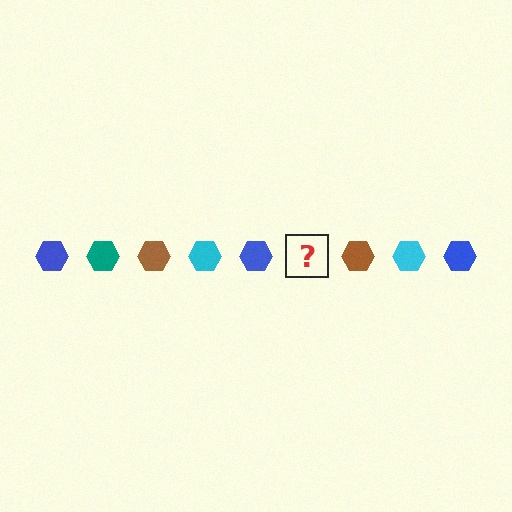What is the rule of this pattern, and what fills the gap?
The rule is that the pattern cycles through blue, teal, brown, cyan hexagons. The gap should be filled with a teal hexagon.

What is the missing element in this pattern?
The missing element is a teal hexagon.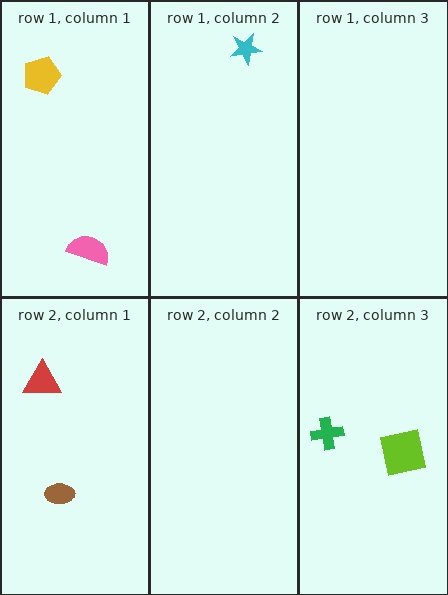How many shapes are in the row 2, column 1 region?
2.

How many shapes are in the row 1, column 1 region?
2.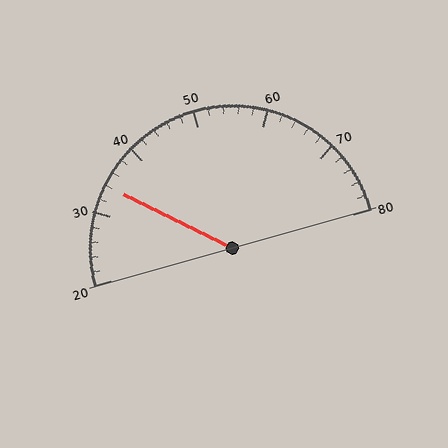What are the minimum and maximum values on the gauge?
The gauge ranges from 20 to 80.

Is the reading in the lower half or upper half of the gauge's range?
The reading is in the lower half of the range (20 to 80).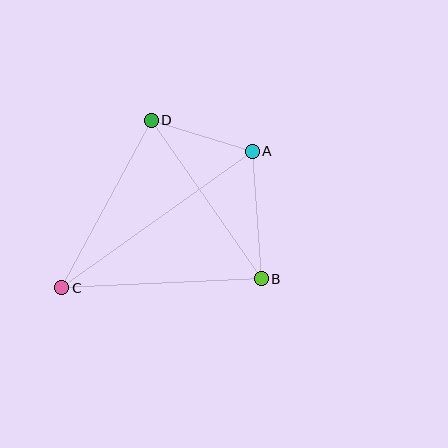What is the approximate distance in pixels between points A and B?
The distance between A and B is approximately 128 pixels.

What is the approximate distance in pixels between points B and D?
The distance between B and D is approximately 193 pixels.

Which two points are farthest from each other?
Points A and C are farthest from each other.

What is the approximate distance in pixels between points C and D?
The distance between C and D is approximately 190 pixels.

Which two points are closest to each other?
Points A and D are closest to each other.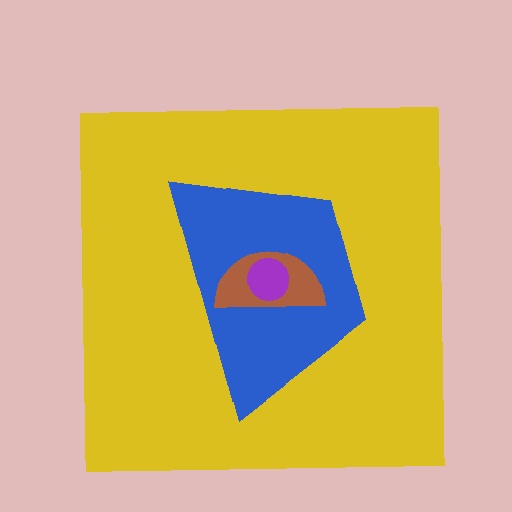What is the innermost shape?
The purple circle.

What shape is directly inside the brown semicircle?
The purple circle.